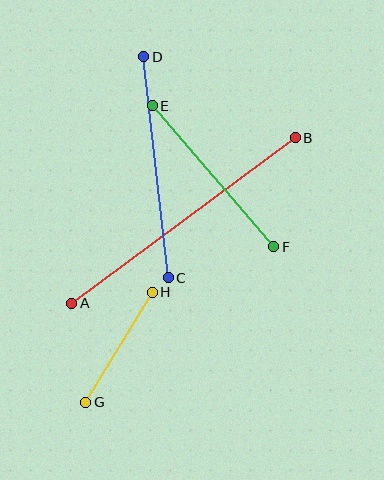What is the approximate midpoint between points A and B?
The midpoint is at approximately (183, 220) pixels.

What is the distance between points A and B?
The distance is approximately 278 pixels.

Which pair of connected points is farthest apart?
Points A and B are farthest apart.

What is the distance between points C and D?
The distance is approximately 222 pixels.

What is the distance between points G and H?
The distance is approximately 129 pixels.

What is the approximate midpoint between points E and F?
The midpoint is at approximately (213, 176) pixels.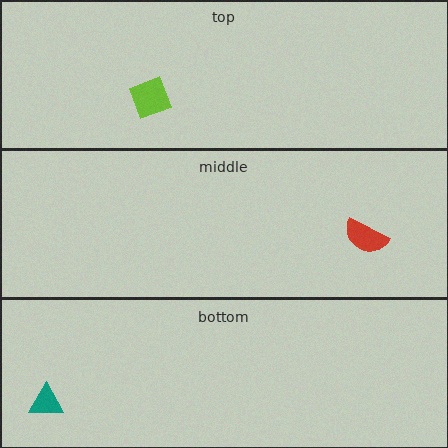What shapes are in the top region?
The lime diamond.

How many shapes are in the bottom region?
1.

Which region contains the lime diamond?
The top region.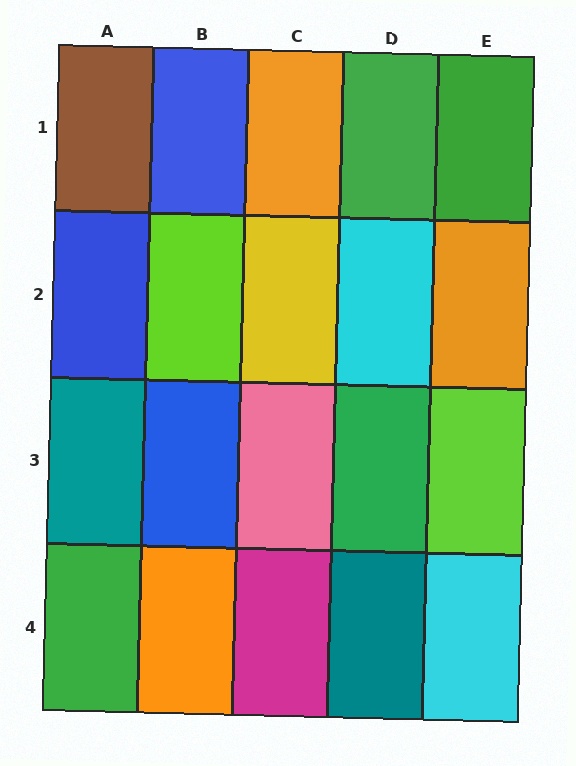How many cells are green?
4 cells are green.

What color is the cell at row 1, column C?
Orange.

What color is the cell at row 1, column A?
Brown.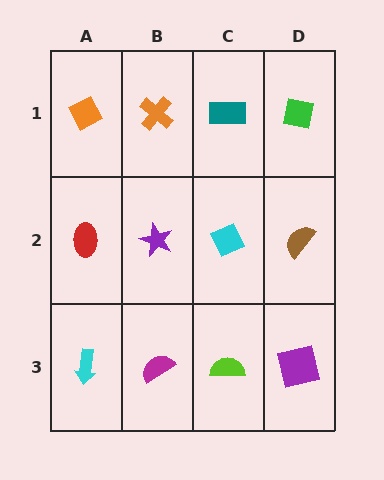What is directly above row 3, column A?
A red ellipse.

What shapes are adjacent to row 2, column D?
A green square (row 1, column D), a purple square (row 3, column D), a cyan diamond (row 2, column C).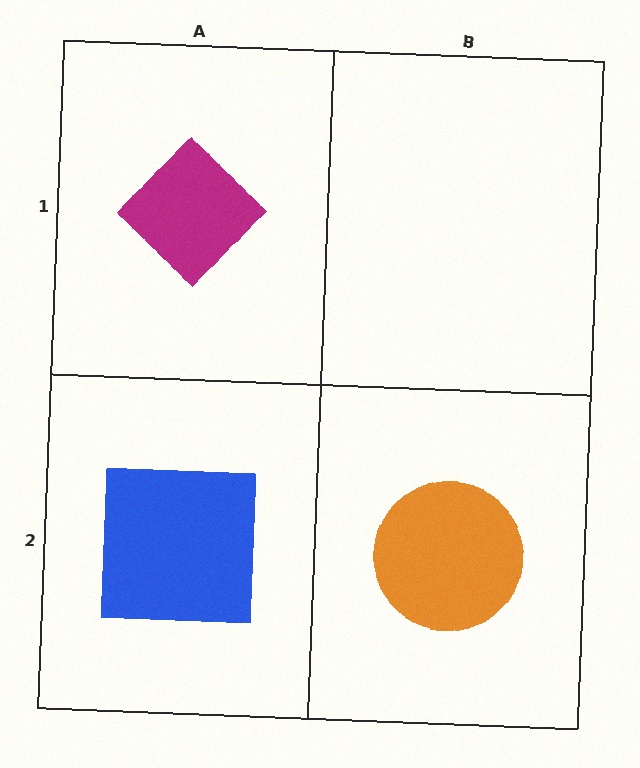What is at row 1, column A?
A magenta diamond.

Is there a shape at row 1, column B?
No, that cell is empty.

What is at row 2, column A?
A blue square.